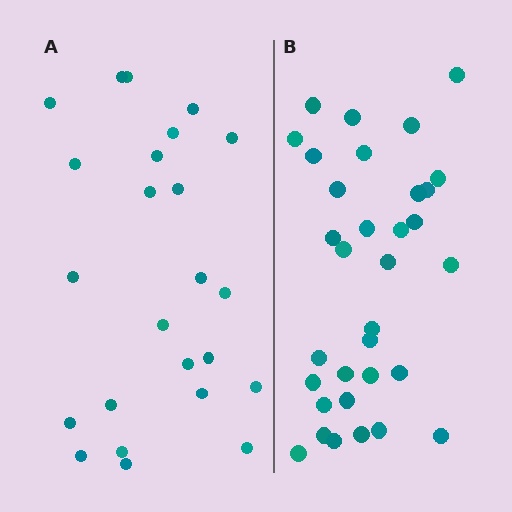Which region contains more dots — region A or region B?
Region B (the right region) has more dots.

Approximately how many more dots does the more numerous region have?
Region B has roughly 8 or so more dots than region A.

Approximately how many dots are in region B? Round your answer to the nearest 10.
About 30 dots. (The exact count is 33, which rounds to 30.)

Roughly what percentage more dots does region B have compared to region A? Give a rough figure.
About 40% more.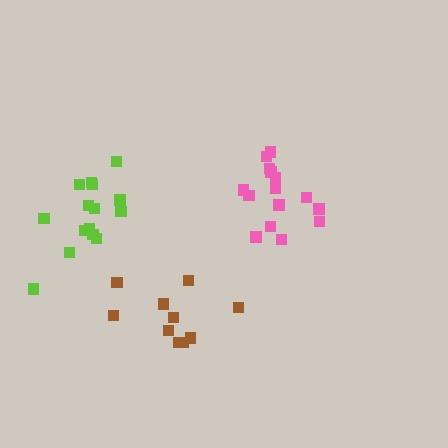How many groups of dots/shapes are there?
There are 3 groups.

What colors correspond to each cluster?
The clusters are colored: lime, pink, brown.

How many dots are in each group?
Group 1: 15 dots, Group 2: 15 dots, Group 3: 10 dots (40 total).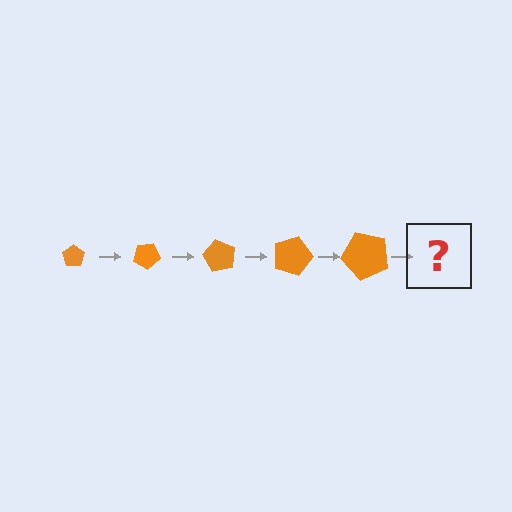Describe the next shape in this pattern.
It should be a pentagon, larger than the previous one and rotated 150 degrees from the start.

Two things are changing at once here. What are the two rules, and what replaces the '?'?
The two rules are that the pentagon grows larger each step and it rotates 30 degrees each step. The '?' should be a pentagon, larger than the previous one and rotated 150 degrees from the start.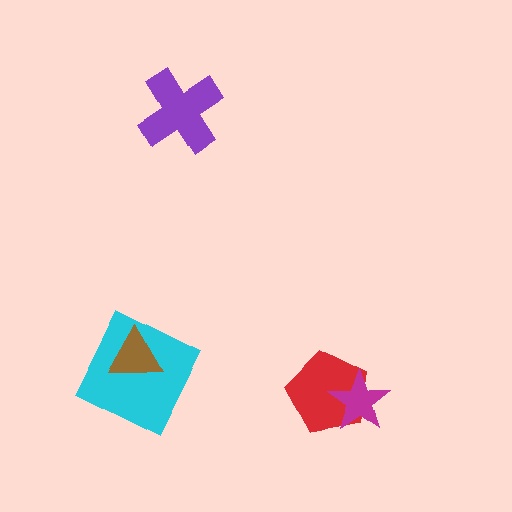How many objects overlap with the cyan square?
1 object overlaps with the cyan square.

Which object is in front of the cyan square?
The brown triangle is in front of the cyan square.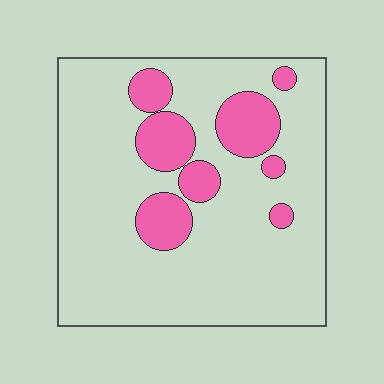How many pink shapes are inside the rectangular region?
8.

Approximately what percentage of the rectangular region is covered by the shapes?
Approximately 20%.